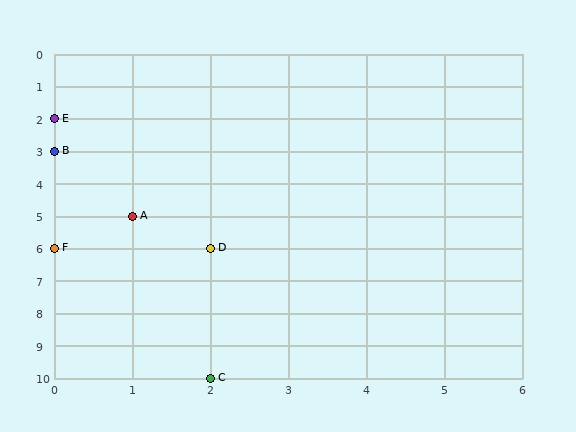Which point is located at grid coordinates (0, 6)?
Point F is at (0, 6).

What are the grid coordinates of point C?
Point C is at grid coordinates (2, 10).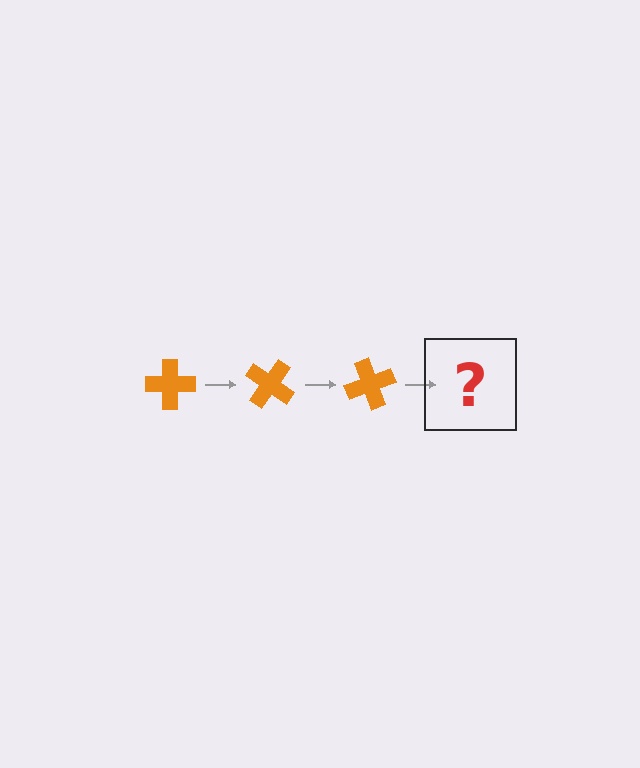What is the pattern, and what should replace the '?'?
The pattern is that the cross rotates 35 degrees each step. The '?' should be an orange cross rotated 105 degrees.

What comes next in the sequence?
The next element should be an orange cross rotated 105 degrees.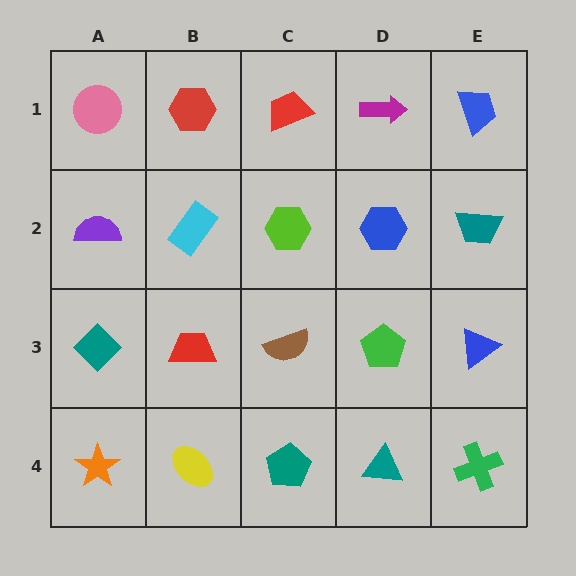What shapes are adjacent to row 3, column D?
A blue hexagon (row 2, column D), a teal triangle (row 4, column D), a brown semicircle (row 3, column C), a blue triangle (row 3, column E).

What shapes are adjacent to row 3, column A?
A purple semicircle (row 2, column A), an orange star (row 4, column A), a red trapezoid (row 3, column B).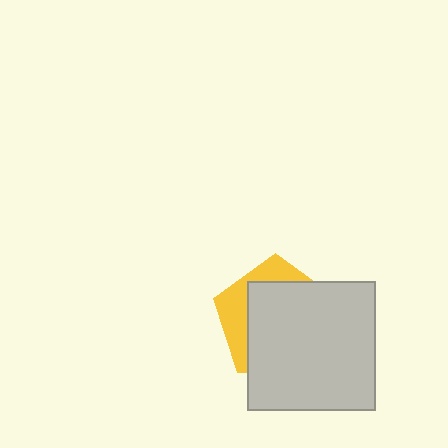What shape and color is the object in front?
The object in front is a light gray square.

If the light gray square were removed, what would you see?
You would see the complete yellow pentagon.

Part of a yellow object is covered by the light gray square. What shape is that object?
It is a pentagon.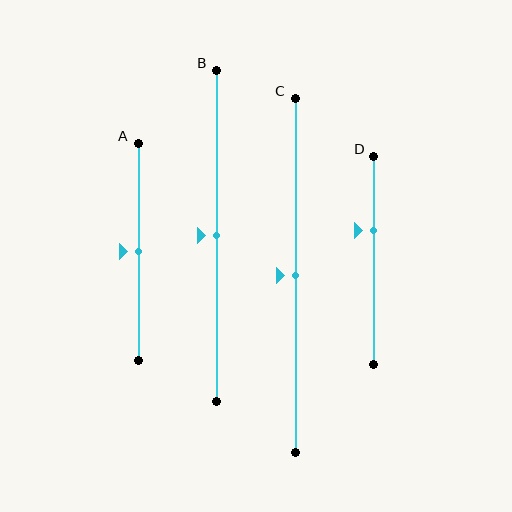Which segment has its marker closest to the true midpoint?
Segment A has its marker closest to the true midpoint.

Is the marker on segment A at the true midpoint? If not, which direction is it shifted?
Yes, the marker on segment A is at the true midpoint.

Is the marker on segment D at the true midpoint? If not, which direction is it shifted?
No, the marker on segment D is shifted upward by about 14% of the segment length.